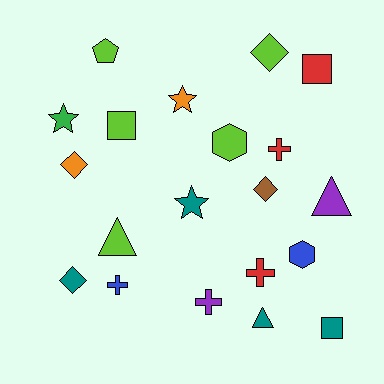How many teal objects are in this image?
There are 4 teal objects.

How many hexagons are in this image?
There are 2 hexagons.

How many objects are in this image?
There are 20 objects.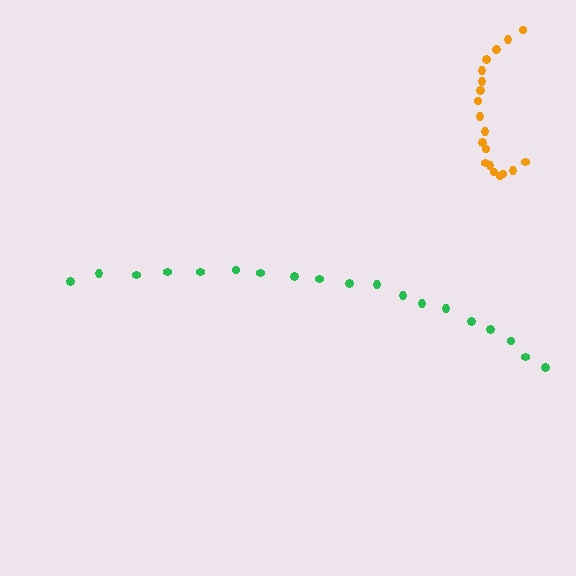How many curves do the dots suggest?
There are 2 distinct paths.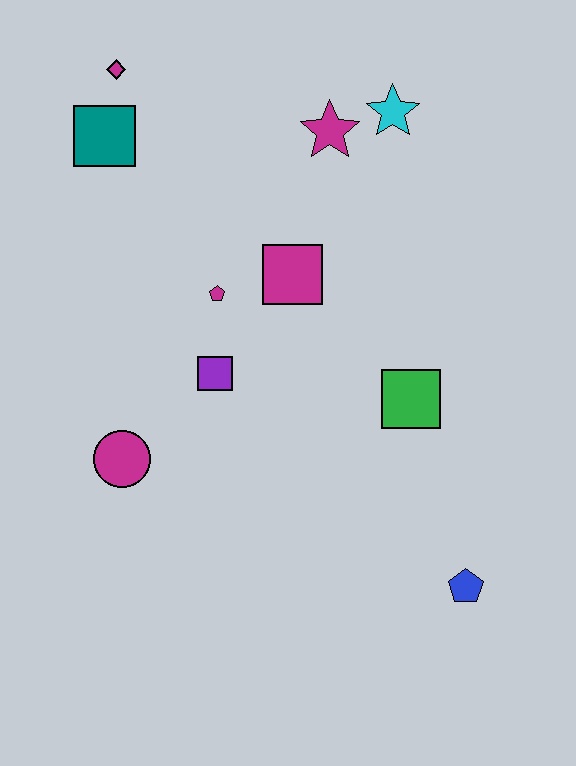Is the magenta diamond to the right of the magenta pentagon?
No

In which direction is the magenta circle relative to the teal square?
The magenta circle is below the teal square.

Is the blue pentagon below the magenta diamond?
Yes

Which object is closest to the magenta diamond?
The teal square is closest to the magenta diamond.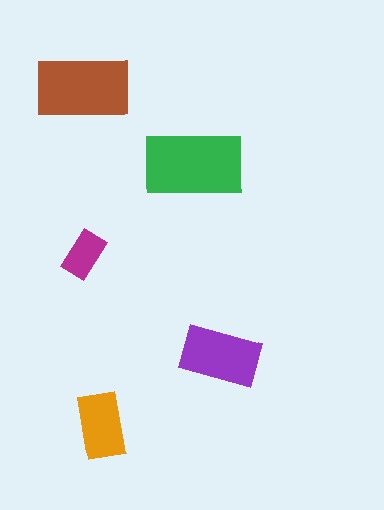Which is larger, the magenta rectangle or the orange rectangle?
The orange one.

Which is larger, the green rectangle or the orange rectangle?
The green one.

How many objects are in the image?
There are 5 objects in the image.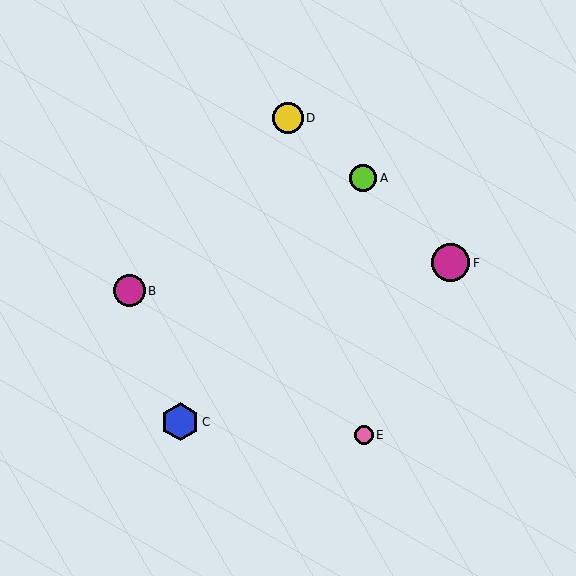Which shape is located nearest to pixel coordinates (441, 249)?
The magenta circle (labeled F) at (451, 263) is nearest to that location.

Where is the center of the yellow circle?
The center of the yellow circle is at (288, 118).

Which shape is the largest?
The blue hexagon (labeled C) is the largest.